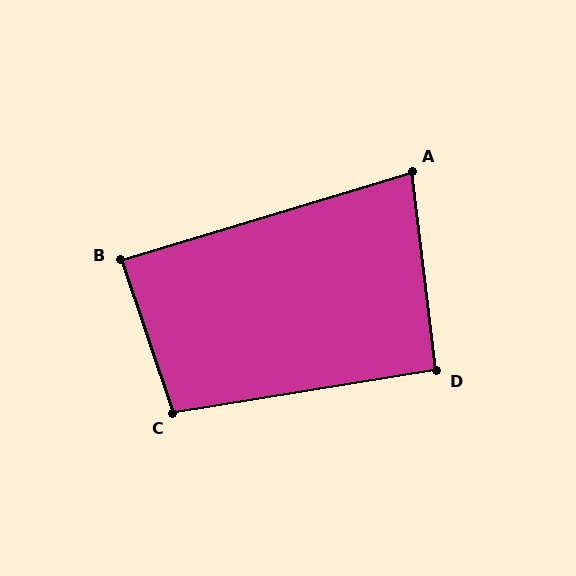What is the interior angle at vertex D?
Approximately 92 degrees (approximately right).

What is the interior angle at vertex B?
Approximately 88 degrees (approximately right).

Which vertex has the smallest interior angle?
A, at approximately 80 degrees.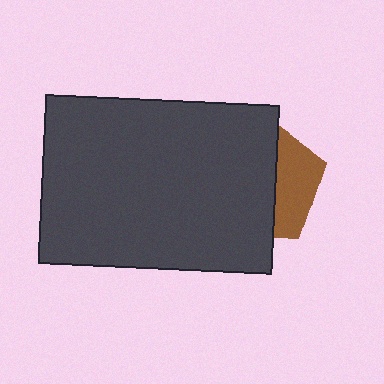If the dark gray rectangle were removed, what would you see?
You would see the complete brown pentagon.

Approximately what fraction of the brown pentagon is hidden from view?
Roughly 66% of the brown pentagon is hidden behind the dark gray rectangle.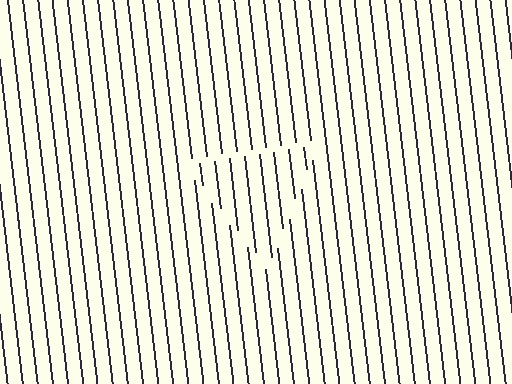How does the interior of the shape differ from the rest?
The interior of the shape contains the same grating, shifted by half a period — the contour is defined by the phase discontinuity where line-ends from the inner and outer gratings abut.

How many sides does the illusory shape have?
3 sides — the line-ends trace a triangle.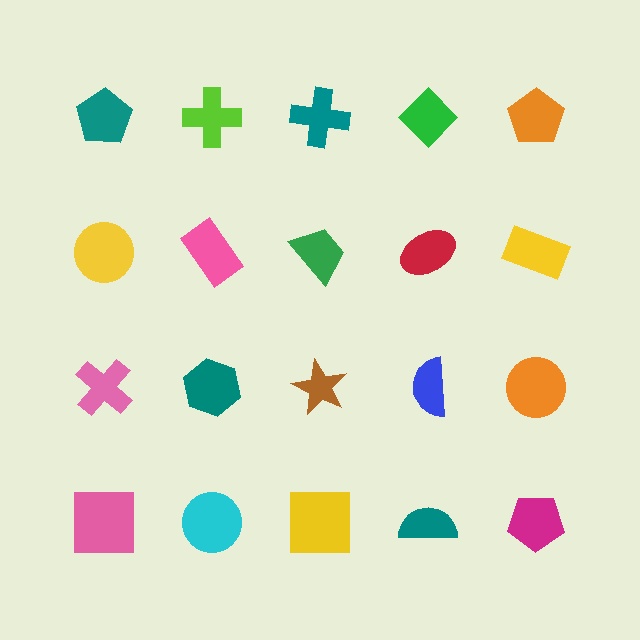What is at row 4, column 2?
A cyan circle.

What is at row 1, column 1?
A teal pentagon.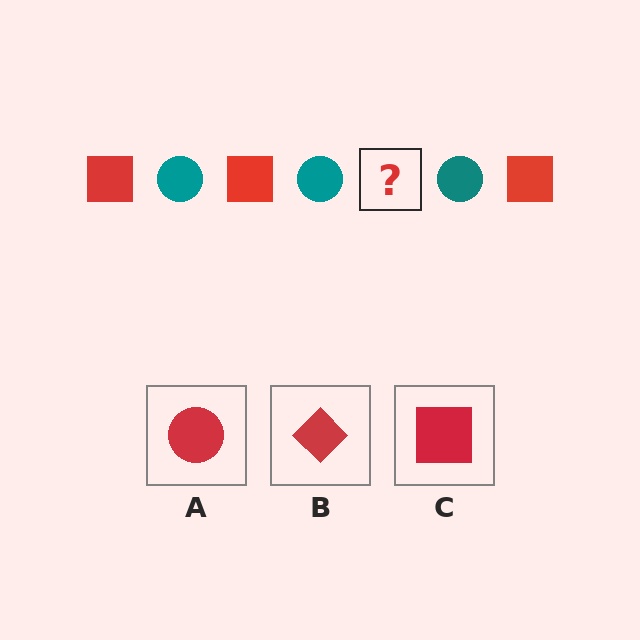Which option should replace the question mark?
Option C.